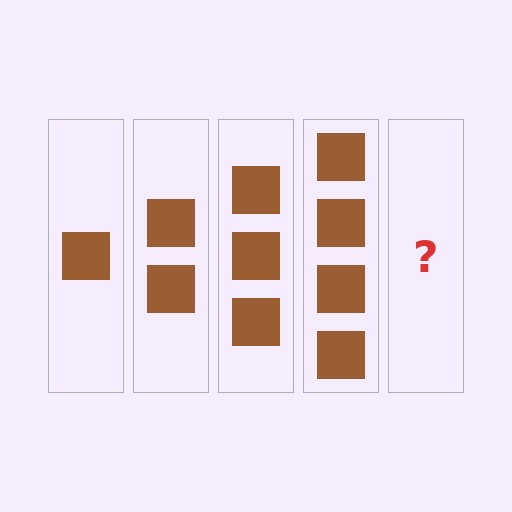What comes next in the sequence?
The next element should be 5 squares.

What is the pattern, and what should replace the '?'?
The pattern is that each step adds one more square. The '?' should be 5 squares.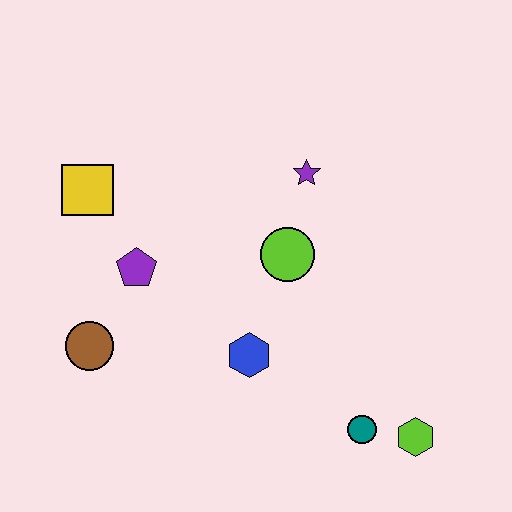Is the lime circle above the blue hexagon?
Yes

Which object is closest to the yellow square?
The purple pentagon is closest to the yellow square.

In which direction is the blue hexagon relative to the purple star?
The blue hexagon is below the purple star.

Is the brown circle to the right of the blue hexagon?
No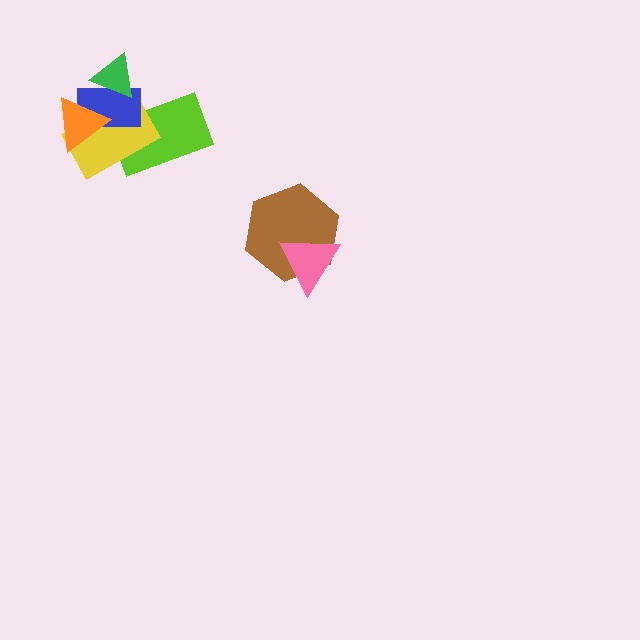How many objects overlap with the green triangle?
2 objects overlap with the green triangle.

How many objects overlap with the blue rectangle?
4 objects overlap with the blue rectangle.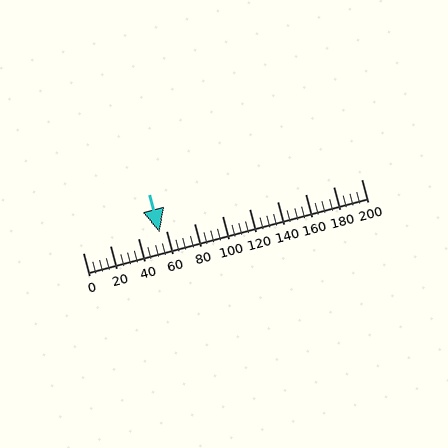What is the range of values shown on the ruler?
The ruler shows values from 0 to 200.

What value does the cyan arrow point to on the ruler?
The cyan arrow points to approximately 55.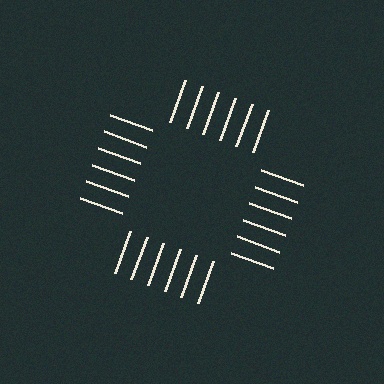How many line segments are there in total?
24 — 6 along each of the 4 edges.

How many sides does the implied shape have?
4 sides — the line-ends trace a square.